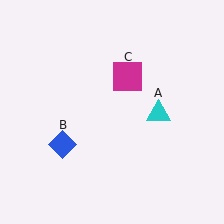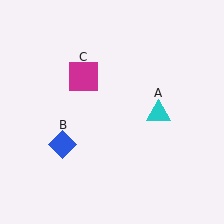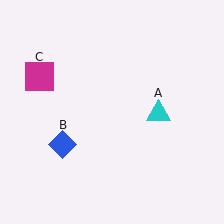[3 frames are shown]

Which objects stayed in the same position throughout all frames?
Cyan triangle (object A) and blue diamond (object B) remained stationary.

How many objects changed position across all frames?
1 object changed position: magenta square (object C).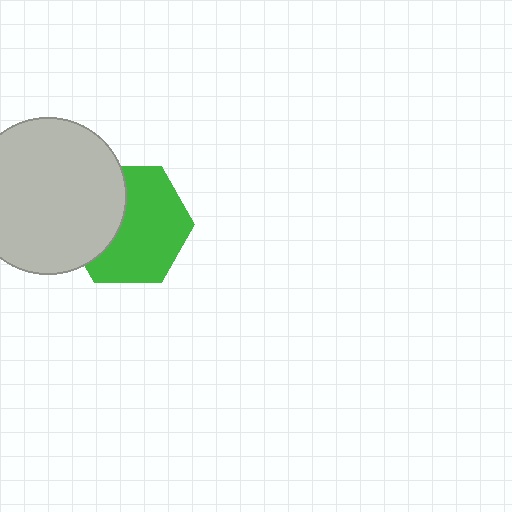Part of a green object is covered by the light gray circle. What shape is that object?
It is a hexagon.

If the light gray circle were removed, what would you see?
You would see the complete green hexagon.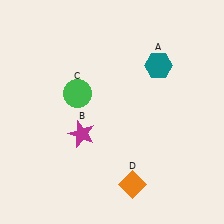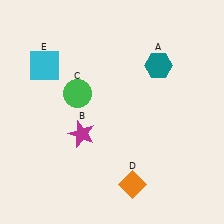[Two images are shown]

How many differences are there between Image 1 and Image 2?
There is 1 difference between the two images.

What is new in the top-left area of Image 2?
A cyan square (E) was added in the top-left area of Image 2.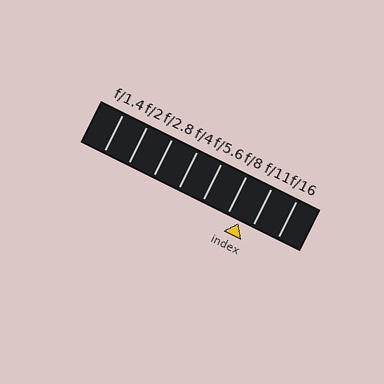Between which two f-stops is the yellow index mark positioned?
The index mark is between f/8 and f/11.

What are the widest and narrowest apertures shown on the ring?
The widest aperture shown is f/1.4 and the narrowest is f/16.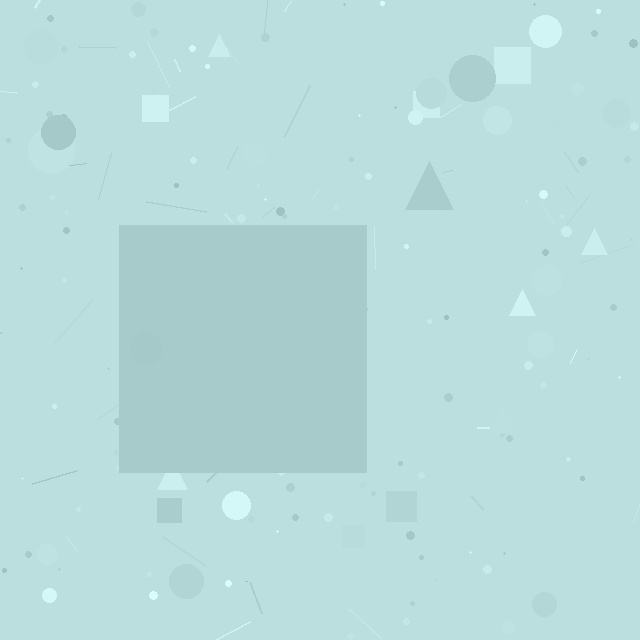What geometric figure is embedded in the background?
A square is embedded in the background.